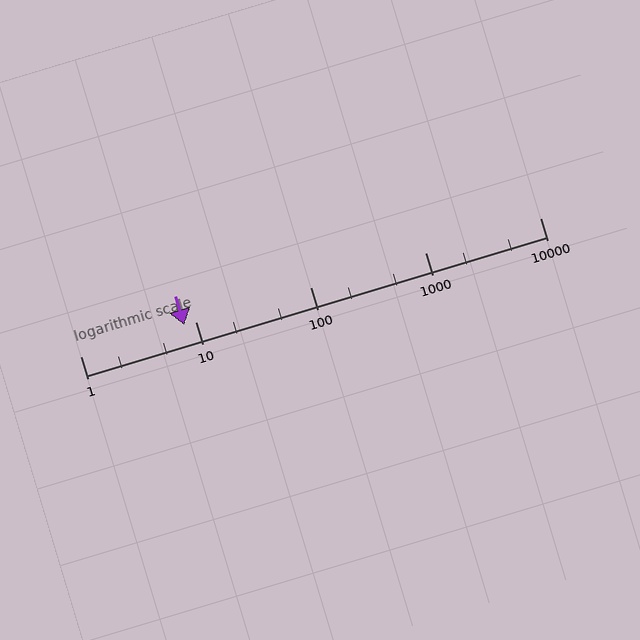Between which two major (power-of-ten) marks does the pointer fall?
The pointer is between 1 and 10.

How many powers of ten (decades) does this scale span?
The scale spans 4 decades, from 1 to 10000.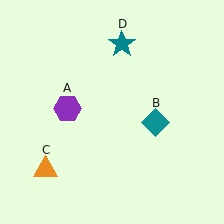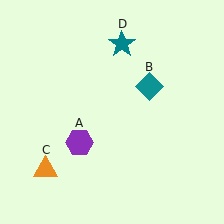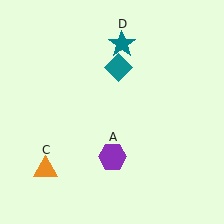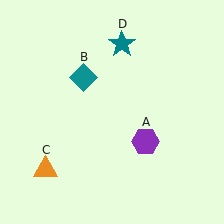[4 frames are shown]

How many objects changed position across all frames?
2 objects changed position: purple hexagon (object A), teal diamond (object B).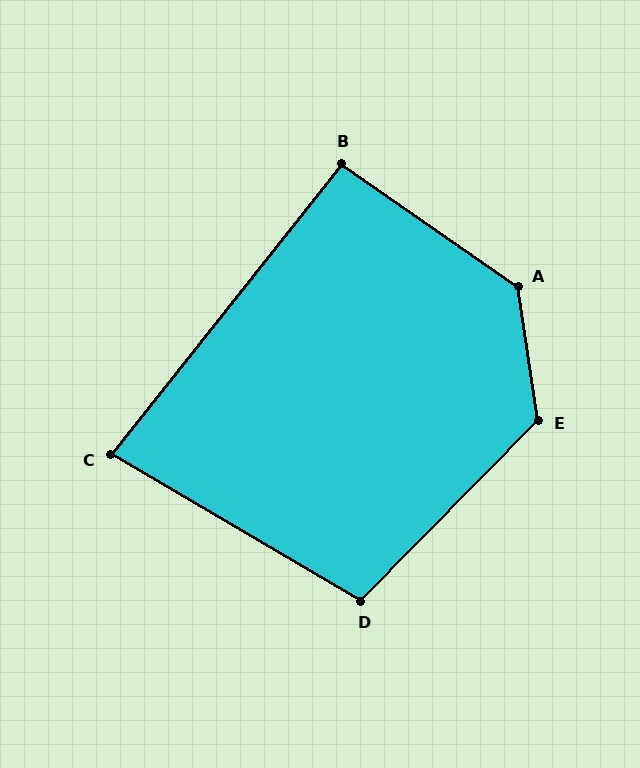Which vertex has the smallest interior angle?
C, at approximately 82 degrees.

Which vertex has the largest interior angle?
A, at approximately 133 degrees.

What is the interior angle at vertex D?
Approximately 104 degrees (obtuse).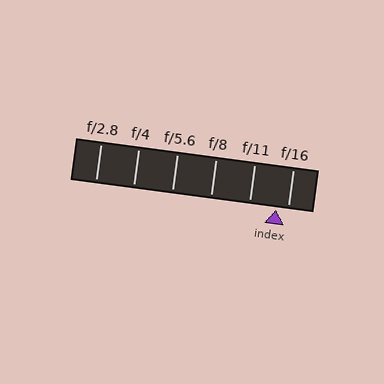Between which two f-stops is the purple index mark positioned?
The index mark is between f/11 and f/16.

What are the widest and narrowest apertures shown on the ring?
The widest aperture shown is f/2.8 and the narrowest is f/16.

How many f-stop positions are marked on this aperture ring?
There are 6 f-stop positions marked.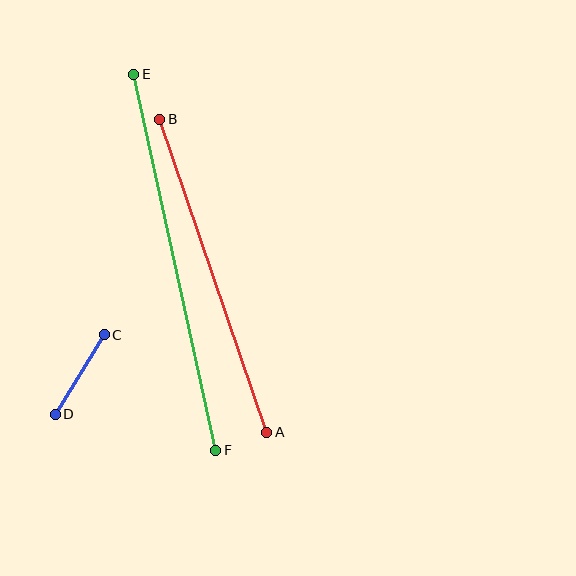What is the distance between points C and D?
The distance is approximately 93 pixels.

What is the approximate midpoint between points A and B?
The midpoint is at approximately (213, 276) pixels.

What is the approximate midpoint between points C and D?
The midpoint is at approximately (80, 375) pixels.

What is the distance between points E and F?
The distance is approximately 385 pixels.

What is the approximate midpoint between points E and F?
The midpoint is at approximately (175, 262) pixels.